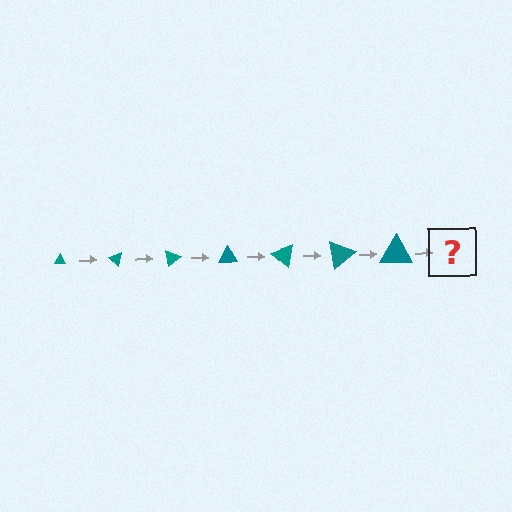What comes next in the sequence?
The next element should be a triangle, larger than the previous one and rotated 280 degrees from the start.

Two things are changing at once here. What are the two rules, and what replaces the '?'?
The two rules are that the triangle grows larger each step and it rotates 40 degrees each step. The '?' should be a triangle, larger than the previous one and rotated 280 degrees from the start.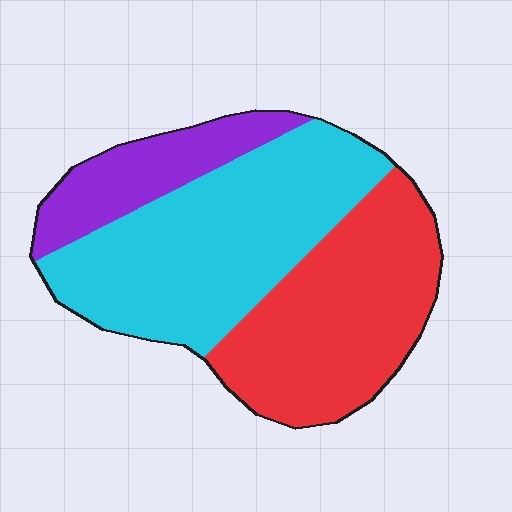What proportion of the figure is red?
Red takes up about three eighths (3/8) of the figure.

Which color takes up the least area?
Purple, at roughly 15%.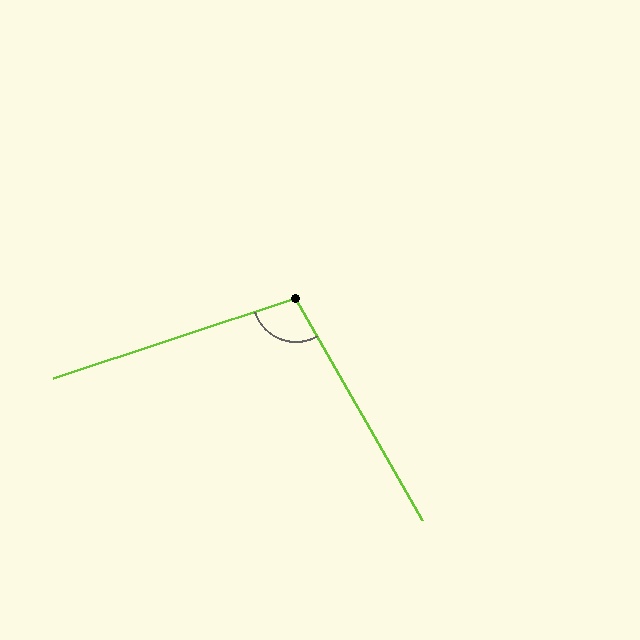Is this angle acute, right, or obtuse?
It is obtuse.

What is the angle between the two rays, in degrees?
Approximately 101 degrees.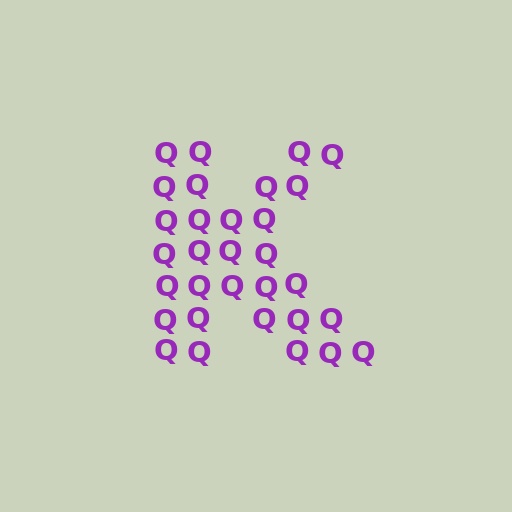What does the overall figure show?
The overall figure shows the letter K.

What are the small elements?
The small elements are letter Q's.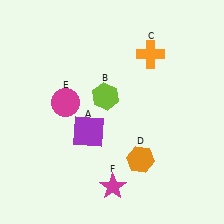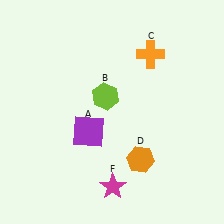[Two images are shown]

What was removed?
The magenta circle (E) was removed in Image 2.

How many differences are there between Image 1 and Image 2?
There is 1 difference between the two images.